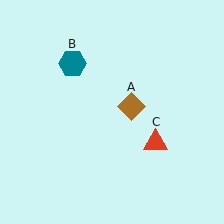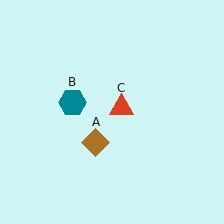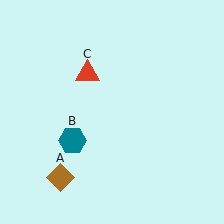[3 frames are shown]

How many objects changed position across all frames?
3 objects changed position: brown diamond (object A), teal hexagon (object B), red triangle (object C).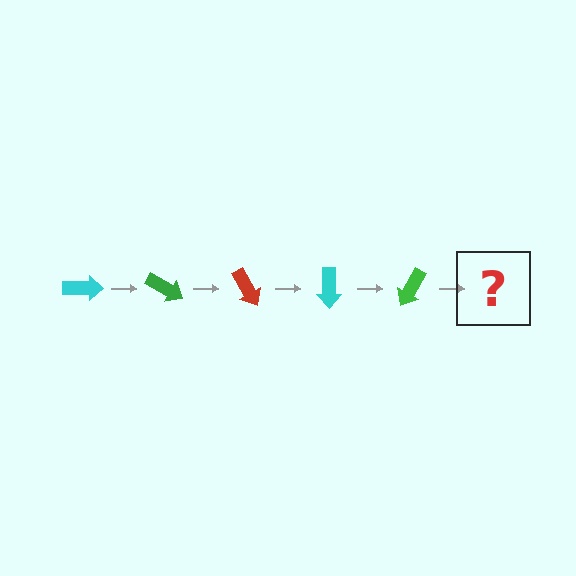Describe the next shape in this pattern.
It should be a red arrow, rotated 150 degrees from the start.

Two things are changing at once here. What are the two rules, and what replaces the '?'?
The two rules are that it rotates 30 degrees each step and the color cycles through cyan, green, and red. The '?' should be a red arrow, rotated 150 degrees from the start.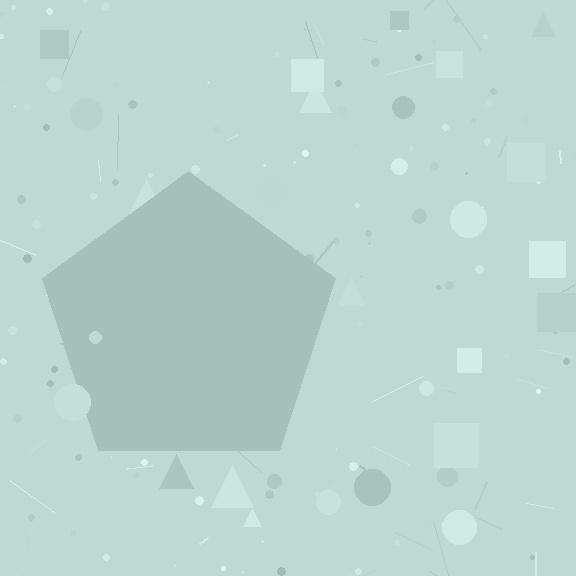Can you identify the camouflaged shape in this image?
The camouflaged shape is a pentagon.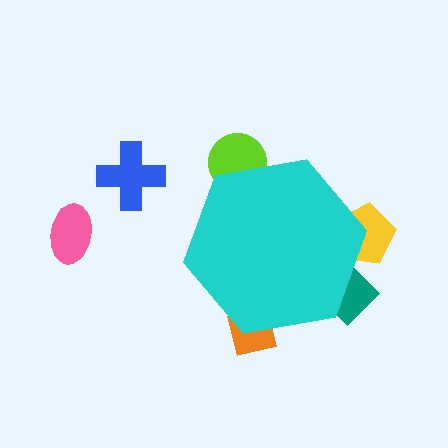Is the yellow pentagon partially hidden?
Yes, the yellow pentagon is partially hidden behind the cyan hexagon.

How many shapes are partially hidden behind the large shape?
4 shapes are partially hidden.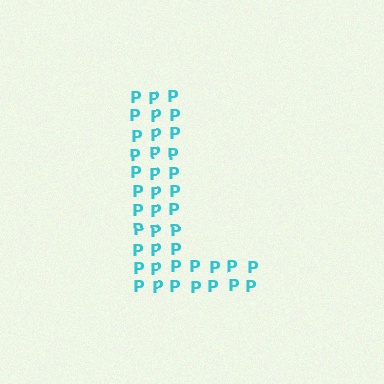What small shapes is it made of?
It is made of small letter P's.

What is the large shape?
The large shape is the letter L.